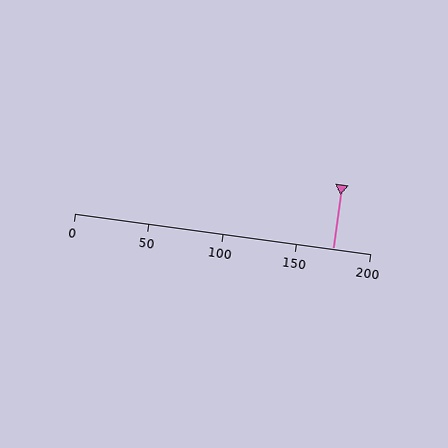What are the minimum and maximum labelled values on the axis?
The axis runs from 0 to 200.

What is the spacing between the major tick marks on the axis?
The major ticks are spaced 50 apart.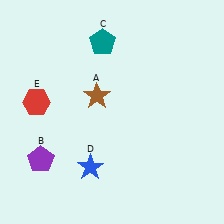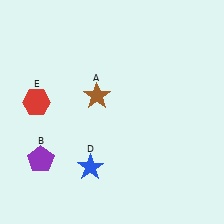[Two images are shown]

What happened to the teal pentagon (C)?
The teal pentagon (C) was removed in Image 2. It was in the top-left area of Image 1.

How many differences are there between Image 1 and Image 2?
There is 1 difference between the two images.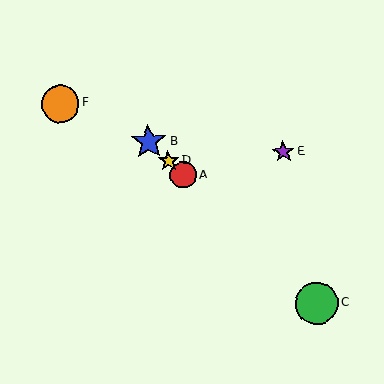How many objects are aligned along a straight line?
4 objects (A, B, C, D) are aligned along a straight line.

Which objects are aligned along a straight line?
Objects A, B, C, D are aligned along a straight line.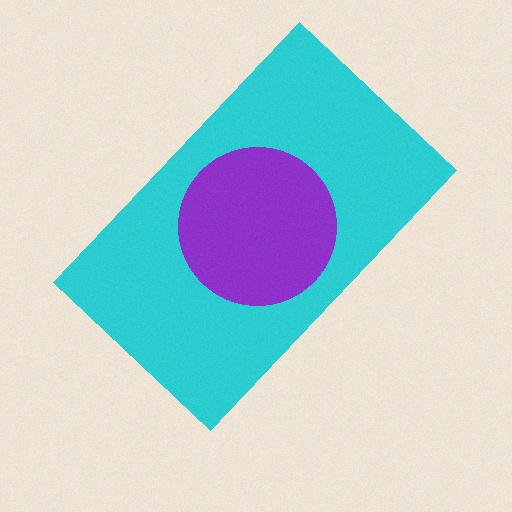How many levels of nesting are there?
2.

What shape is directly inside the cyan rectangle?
The purple circle.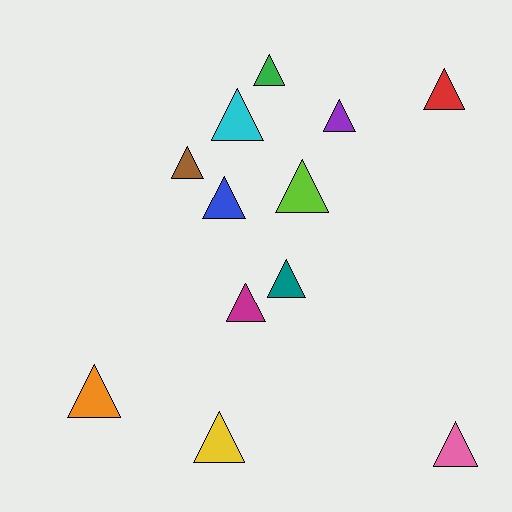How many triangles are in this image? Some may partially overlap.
There are 12 triangles.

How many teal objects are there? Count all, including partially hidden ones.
There is 1 teal object.